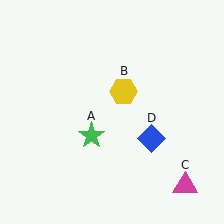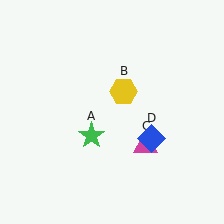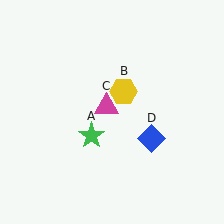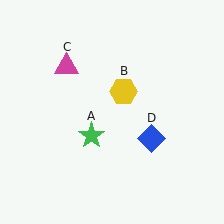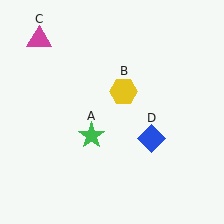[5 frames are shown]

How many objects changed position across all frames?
1 object changed position: magenta triangle (object C).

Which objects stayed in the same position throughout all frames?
Green star (object A) and yellow hexagon (object B) and blue diamond (object D) remained stationary.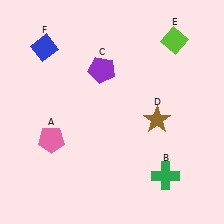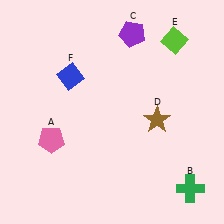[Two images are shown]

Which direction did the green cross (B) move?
The green cross (B) moved right.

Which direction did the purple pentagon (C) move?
The purple pentagon (C) moved up.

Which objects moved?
The objects that moved are: the green cross (B), the purple pentagon (C), the blue diamond (F).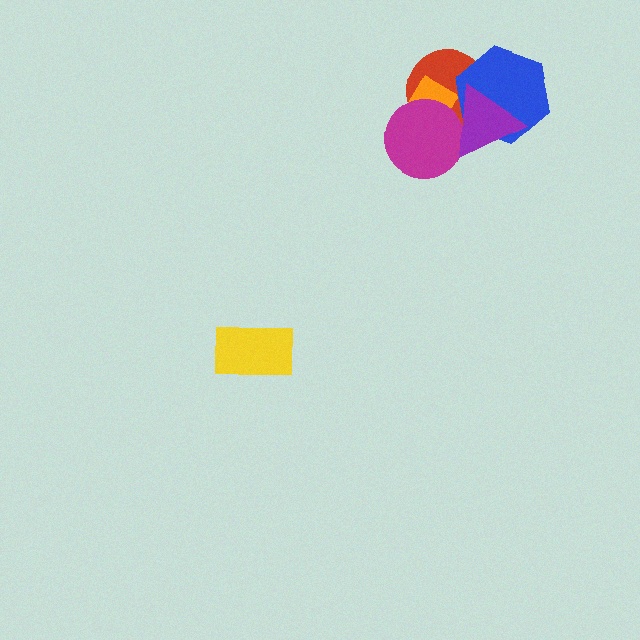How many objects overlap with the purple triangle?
4 objects overlap with the purple triangle.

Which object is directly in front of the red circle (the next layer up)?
The orange diamond is directly in front of the red circle.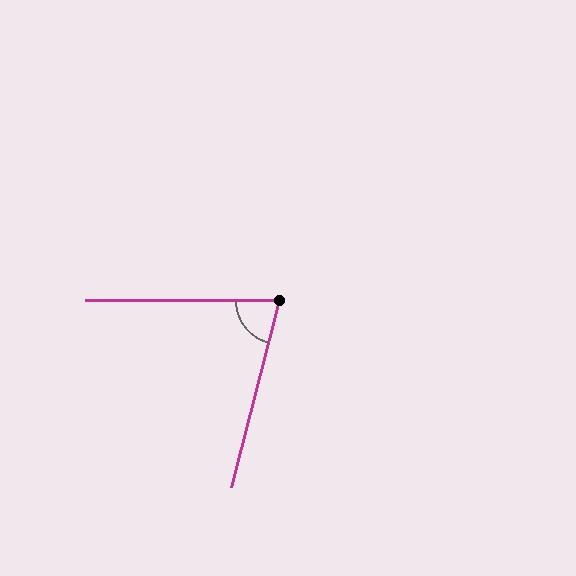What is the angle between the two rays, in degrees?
Approximately 76 degrees.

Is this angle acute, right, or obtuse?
It is acute.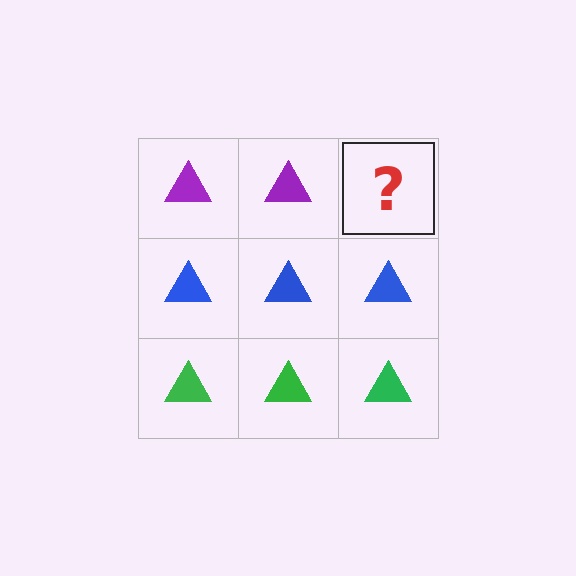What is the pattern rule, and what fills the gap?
The rule is that each row has a consistent color. The gap should be filled with a purple triangle.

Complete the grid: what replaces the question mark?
The question mark should be replaced with a purple triangle.